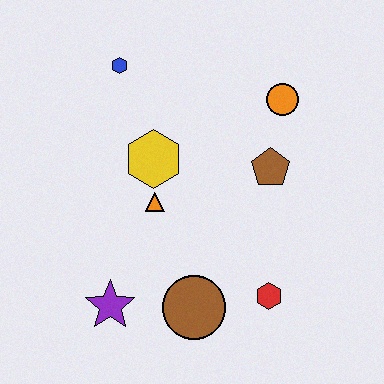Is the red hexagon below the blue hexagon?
Yes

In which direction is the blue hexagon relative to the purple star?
The blue hexagon is above the purple star.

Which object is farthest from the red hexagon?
The blue hexagon is farthest from the red hexagon.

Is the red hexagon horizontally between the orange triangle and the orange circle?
Yes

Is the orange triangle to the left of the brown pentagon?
Yes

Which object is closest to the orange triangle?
The yellow hexagon is closest to the orange triangle.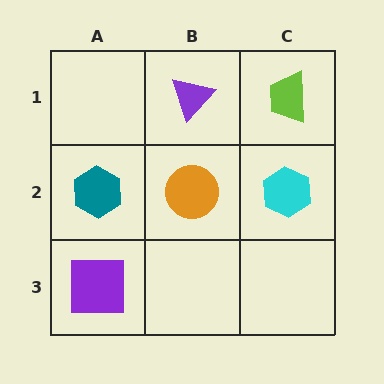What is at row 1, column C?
A lime trapezoid.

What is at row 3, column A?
A purple square.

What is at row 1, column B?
A purple triangle.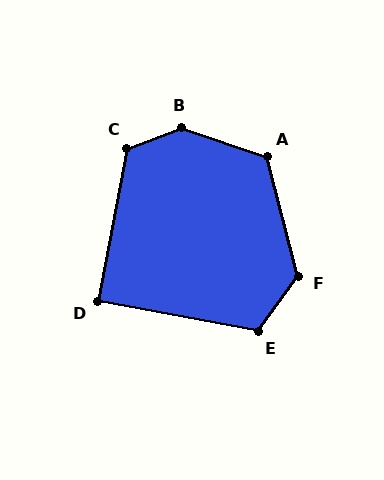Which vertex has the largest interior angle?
B, at approximately 141 degrees.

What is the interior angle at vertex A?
Approximately 123 degrees (obtuse).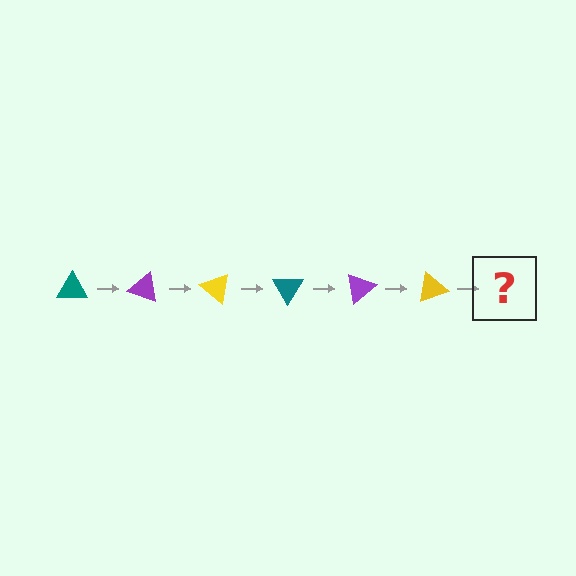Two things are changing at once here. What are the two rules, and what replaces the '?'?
The two rules are that it rotates 20 degrees each step and the color cycles through teal, purple, and yellow. The '?' should be a teal triangle, rotated 120 degrees from the start.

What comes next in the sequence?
The next element should be a teal triangle, rotated 120 degrees from the start.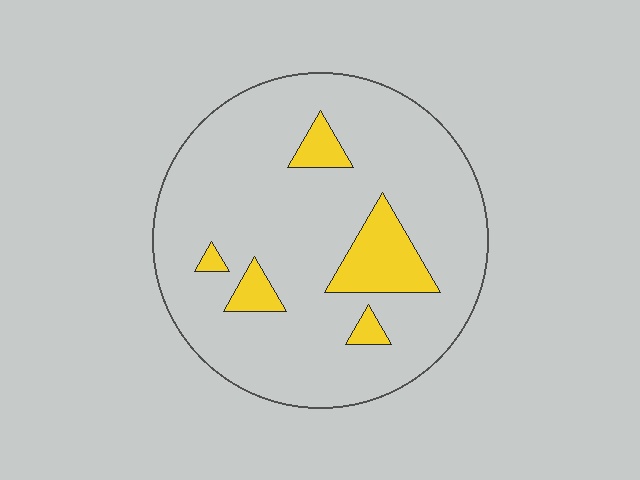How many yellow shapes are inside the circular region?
5.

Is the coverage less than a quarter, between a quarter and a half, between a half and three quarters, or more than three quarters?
Less than a quarter.